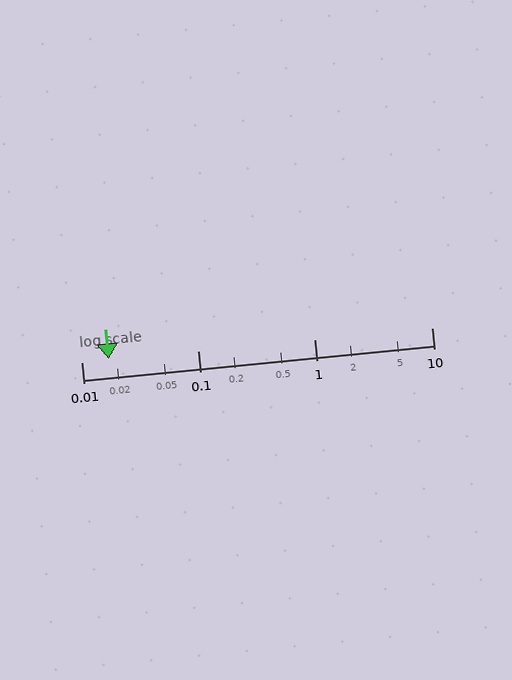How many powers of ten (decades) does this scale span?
The scale spans 3 decades, from 0.01 to 10.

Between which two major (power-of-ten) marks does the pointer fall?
The pointer is between 0.01 and 0.1.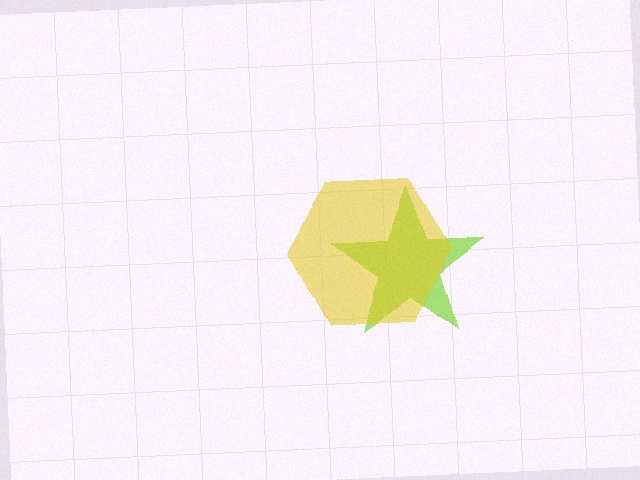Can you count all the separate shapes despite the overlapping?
Yes, there are 2 separate shapes.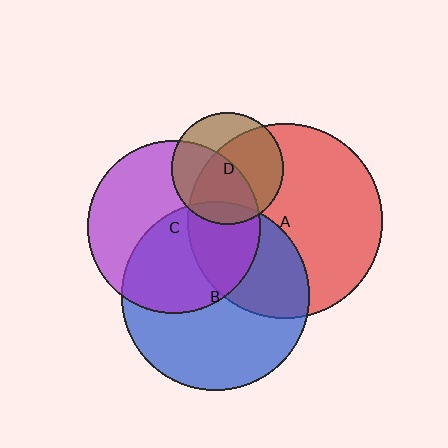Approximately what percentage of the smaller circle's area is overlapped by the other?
Approximately 10%.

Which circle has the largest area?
Circle A (red).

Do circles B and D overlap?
Yes.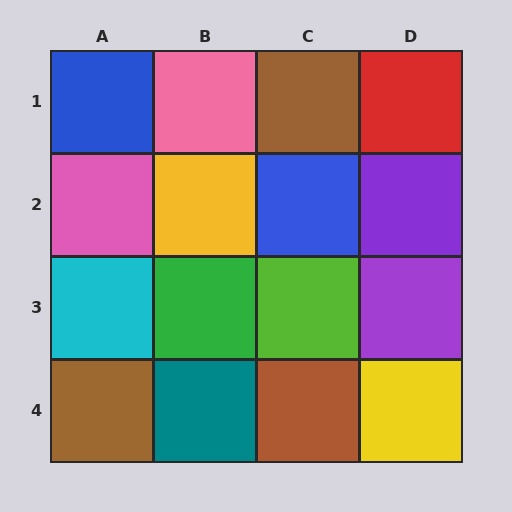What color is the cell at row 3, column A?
Cyan.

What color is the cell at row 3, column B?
Green.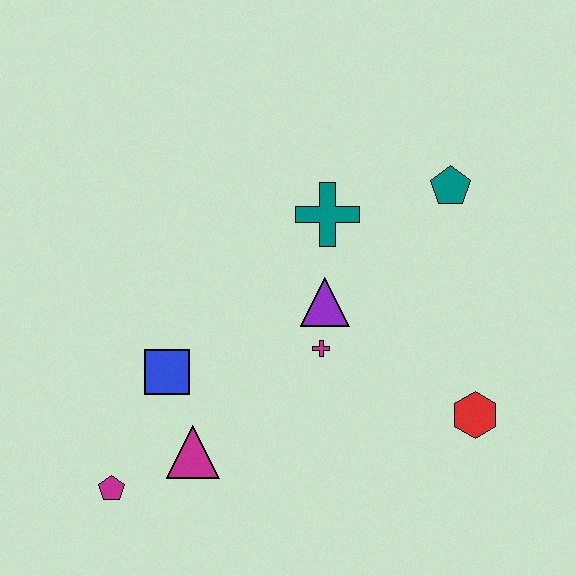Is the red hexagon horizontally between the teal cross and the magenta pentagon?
No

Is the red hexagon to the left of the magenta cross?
No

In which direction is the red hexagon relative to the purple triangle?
The red hexagon is to the right of the purple triangle.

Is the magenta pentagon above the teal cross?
No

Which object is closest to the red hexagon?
The magenta cross is closest to the red hexagon.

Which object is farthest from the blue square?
The teal pentagon is farthest from the blue square.